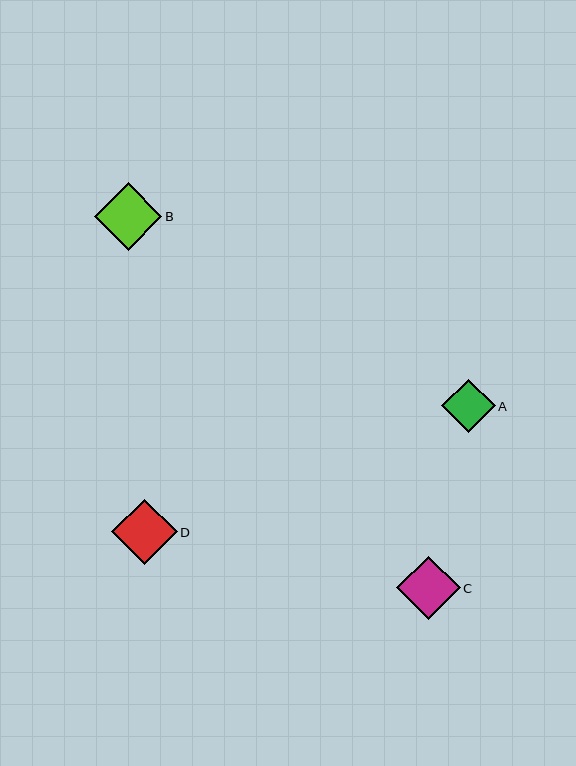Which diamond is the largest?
Diamond B is the largest with a size of approximately 67 pixels.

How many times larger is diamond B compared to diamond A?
Diamond B is approximately 1.3 times the size of diamond A.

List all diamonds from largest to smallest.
From largest to smallest: B, D, C, A.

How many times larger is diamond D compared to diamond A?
Diamond D is approximately 1.2 times the size of diamond A.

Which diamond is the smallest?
Diamond A is the smallest with a size of approximately 53 pixels.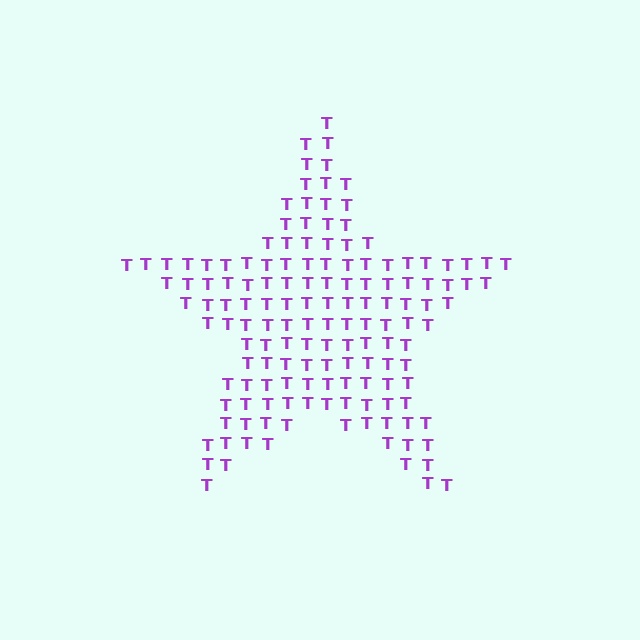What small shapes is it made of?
It is made of small letter T's.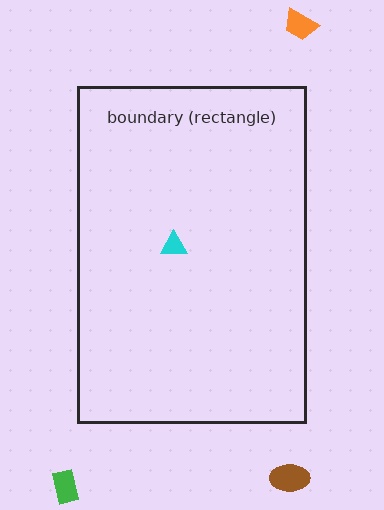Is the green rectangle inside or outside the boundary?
Outside.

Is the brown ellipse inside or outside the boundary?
Outside.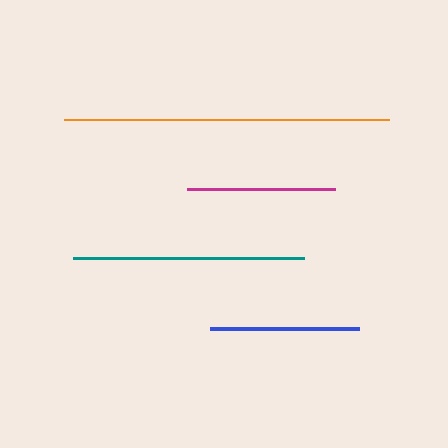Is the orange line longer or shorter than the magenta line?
The orange line is longer than the magenta line.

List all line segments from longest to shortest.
From longest to shortest: orange, teal, blue, magenta.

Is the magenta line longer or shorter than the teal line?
The teal line is longer than the magenta line.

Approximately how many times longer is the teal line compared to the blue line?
The teal line is approximately 1.6 times the length of the blue line.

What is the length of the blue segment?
The blue segment is approximately 149 pixels long.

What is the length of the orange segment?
The orange segment is approximately 325 pixels long.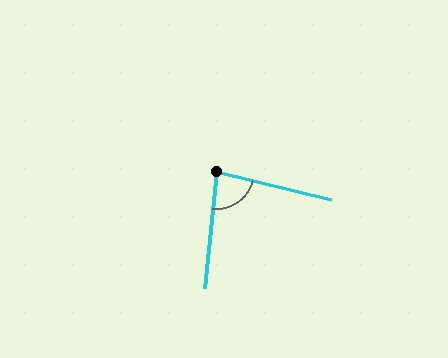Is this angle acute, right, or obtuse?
It is acute.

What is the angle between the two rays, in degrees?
Approximately 82 degrees.